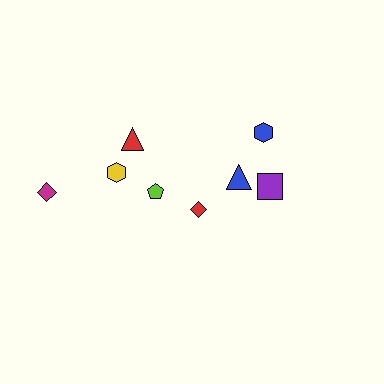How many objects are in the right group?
There are 3 objects.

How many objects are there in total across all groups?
There are 8 objects.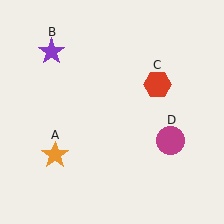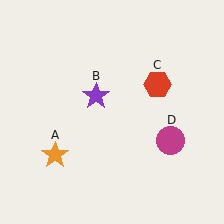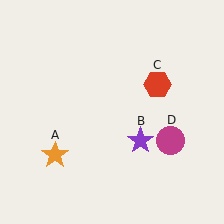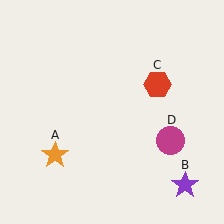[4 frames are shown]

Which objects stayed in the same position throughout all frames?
Orange star (object A) and red hexagon (object C) and magenta circle (object D) remained stationary.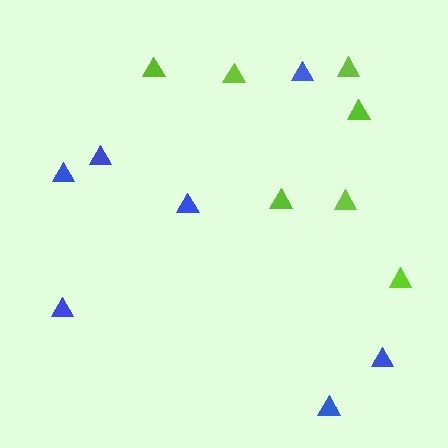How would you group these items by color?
There are 2 groups: one group of blue triangles (7) and one group of lime triangles (7).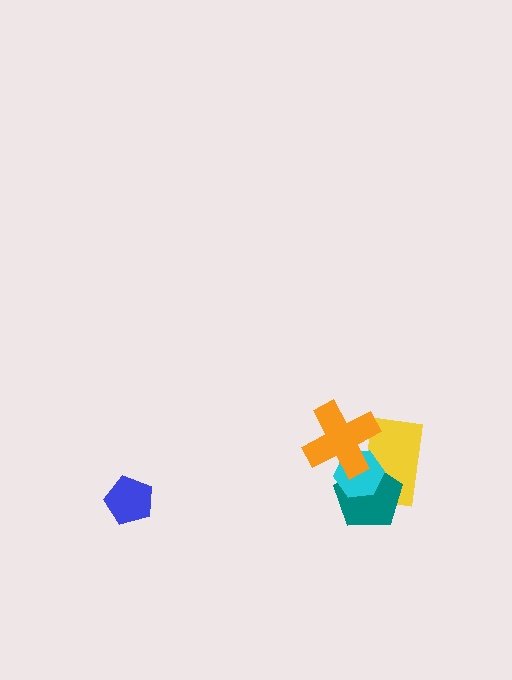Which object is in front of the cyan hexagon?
The orange cross is in front of the cyan hexagon.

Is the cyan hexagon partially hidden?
Yes, it is partially covered by another shape.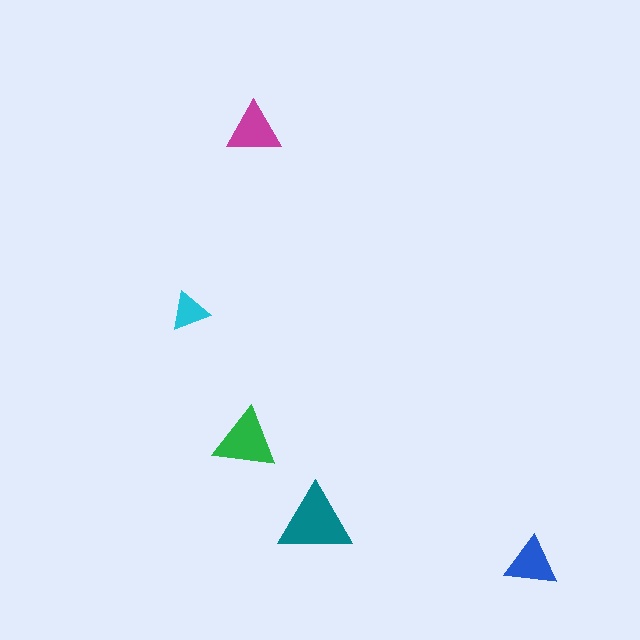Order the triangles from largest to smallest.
the teal one, the green one, the magenta one, the blue one, the cyan one.